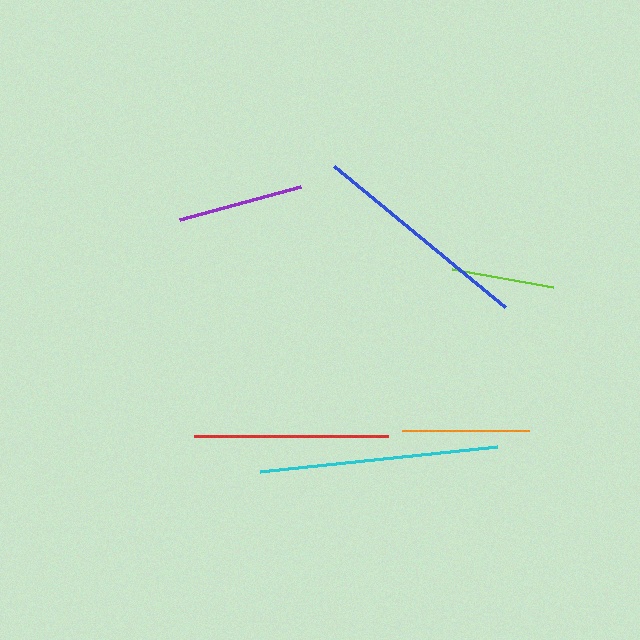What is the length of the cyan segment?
The cyan segment is approximately 238 pixels long.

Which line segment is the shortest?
The lime line is the shortest at approximately 103 pixels.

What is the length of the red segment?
The red segment is approximately 194 pixels long.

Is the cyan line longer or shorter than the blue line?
The cyan line is longer than the blue line.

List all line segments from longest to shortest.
From longest to shortest: cyan, blue, red, orange, purple, lime.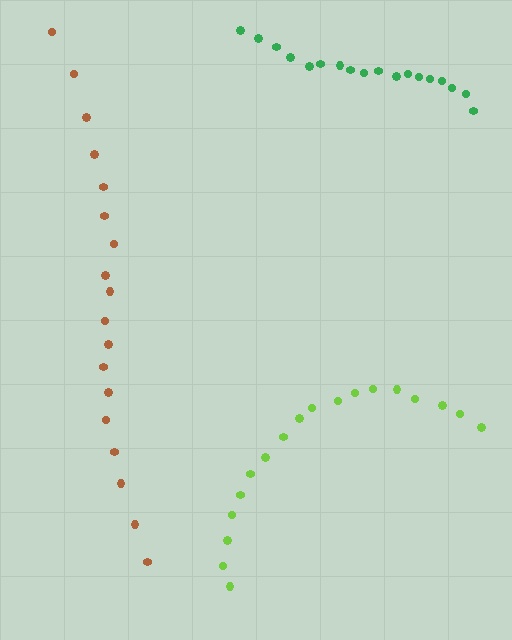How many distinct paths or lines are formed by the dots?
There are 3 distinct paths.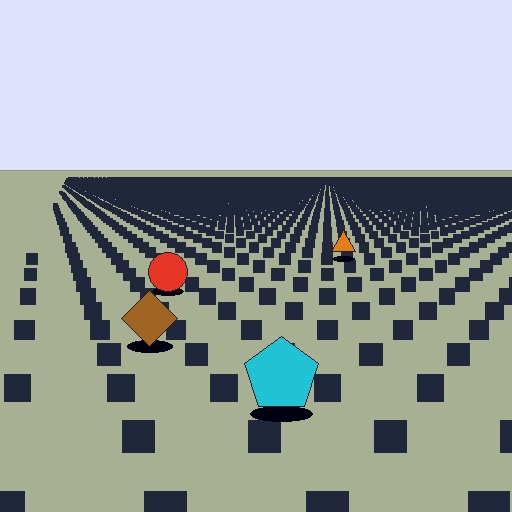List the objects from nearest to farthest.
From nearest to farthest: the cyan pentagon, the brown diamond, the red circle, the orange triangle.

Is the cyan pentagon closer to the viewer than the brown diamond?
Yes. The cyan pentagon is closer — you can tell from the texture gradient: the ground texture is coarser near it.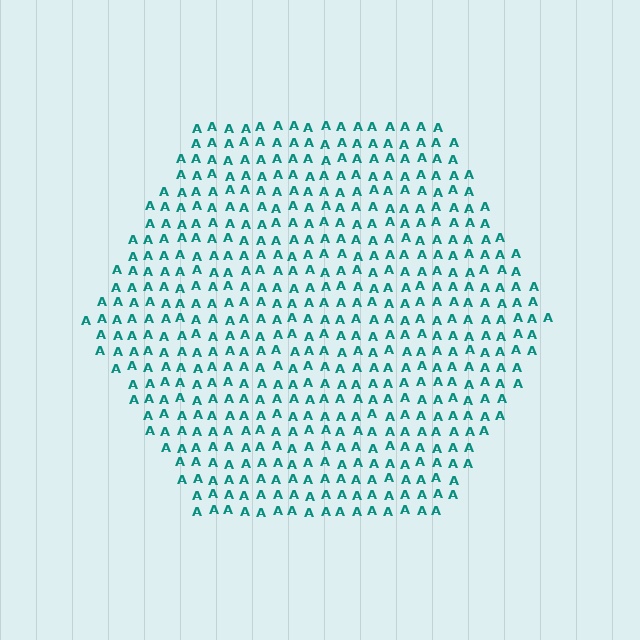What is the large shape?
The large shape is a hexagon.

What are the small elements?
The small elements are letter A's.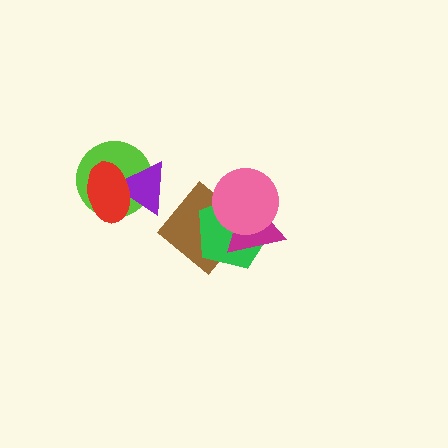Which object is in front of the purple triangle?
The red ellipse is in front of the purple triangle.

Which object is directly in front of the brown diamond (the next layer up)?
The green pentagon is directly in front of the brown diamond.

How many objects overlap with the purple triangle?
2 objects overlap with the purple triangle.